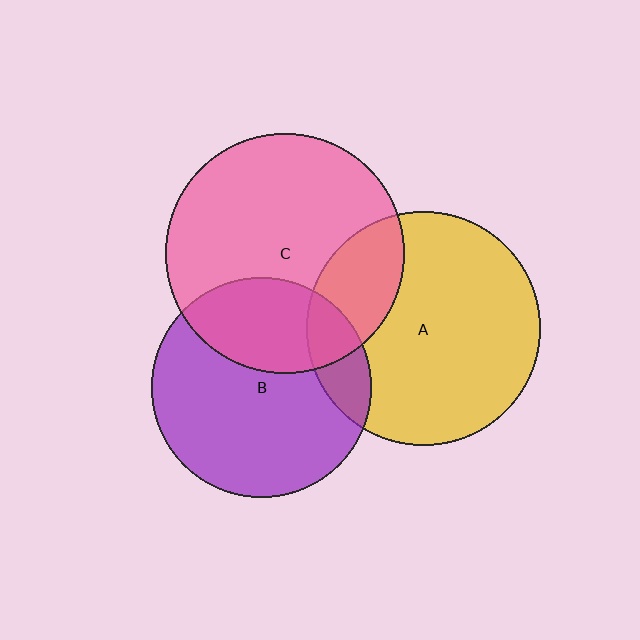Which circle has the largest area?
Circle C (pink).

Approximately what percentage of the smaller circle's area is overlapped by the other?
Approximately 30%.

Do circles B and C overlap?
Yes.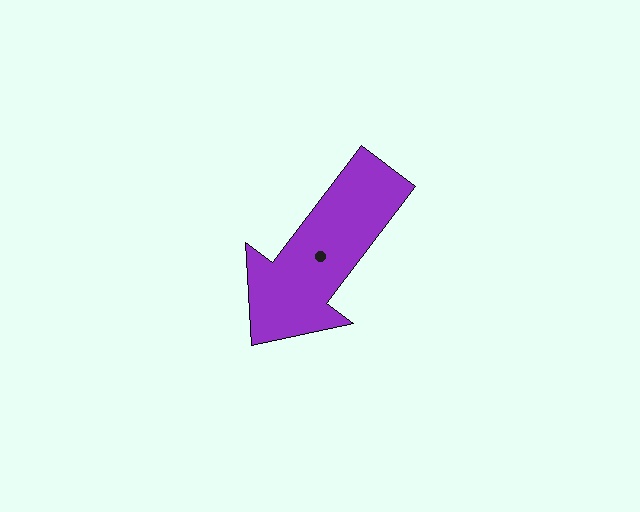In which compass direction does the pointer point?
Southwest.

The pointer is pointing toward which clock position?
Roughly 7 o'clock.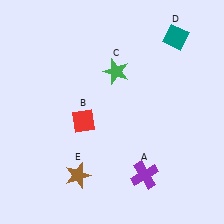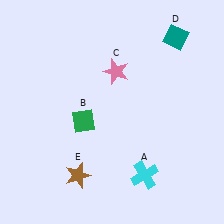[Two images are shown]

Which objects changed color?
A changed from purple to cyan. B changed from red to green. C changed from green to pink.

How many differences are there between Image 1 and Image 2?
There are 3 differences between the two images.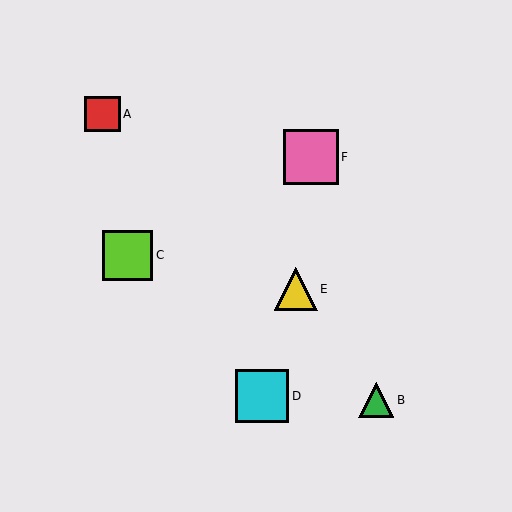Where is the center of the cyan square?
The center of the cyan square is at (262, 396).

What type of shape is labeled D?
Shape D is a cyan square.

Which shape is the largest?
The pink square (labeled F) is the largest.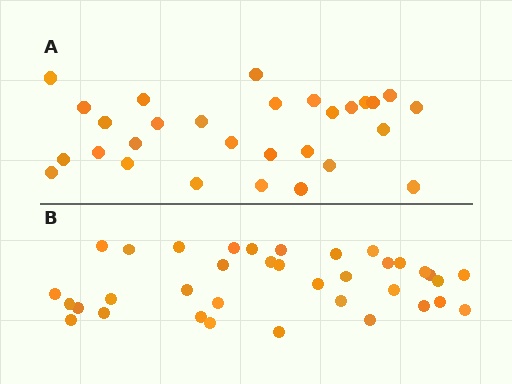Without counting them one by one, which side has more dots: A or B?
Region B (the bottom region) has more dots.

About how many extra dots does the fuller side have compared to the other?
Region B has roughly 8 or so more dots than region A.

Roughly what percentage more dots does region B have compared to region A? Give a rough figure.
About 25% more.